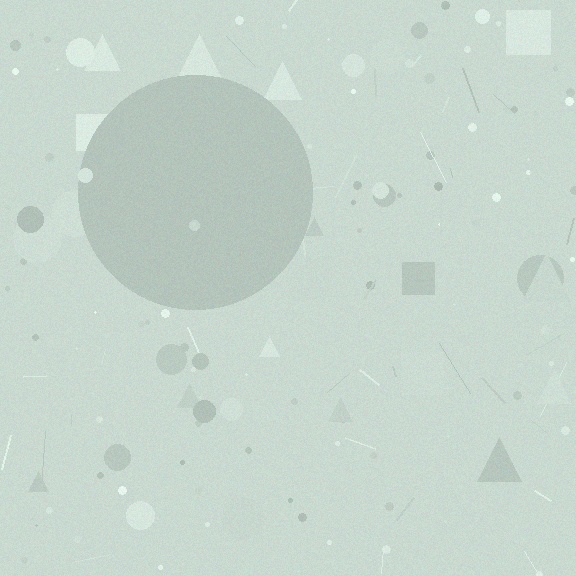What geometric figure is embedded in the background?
A circle is embedded in the background.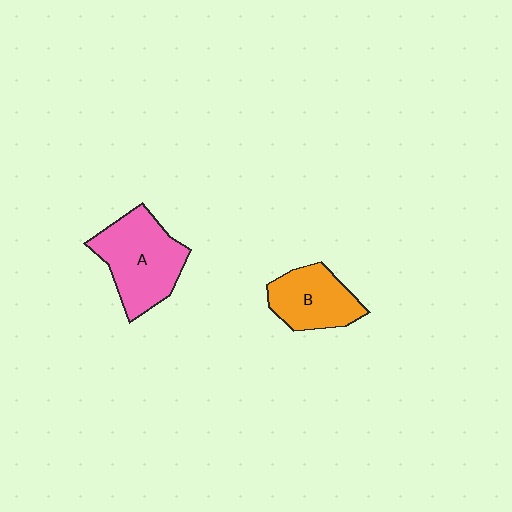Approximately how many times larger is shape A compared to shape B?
Approximately 1.4 times.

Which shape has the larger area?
Shape A (pink).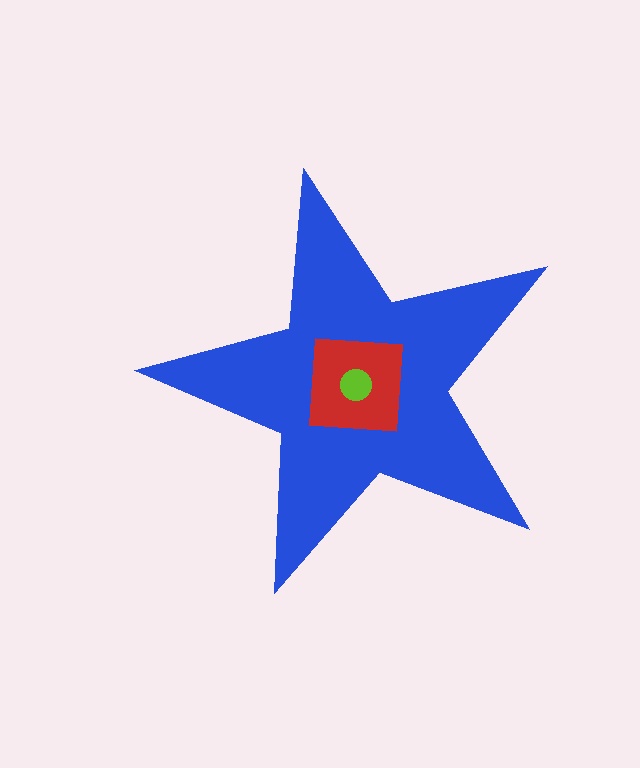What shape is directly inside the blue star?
The red square.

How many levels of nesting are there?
3.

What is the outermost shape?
The blue star.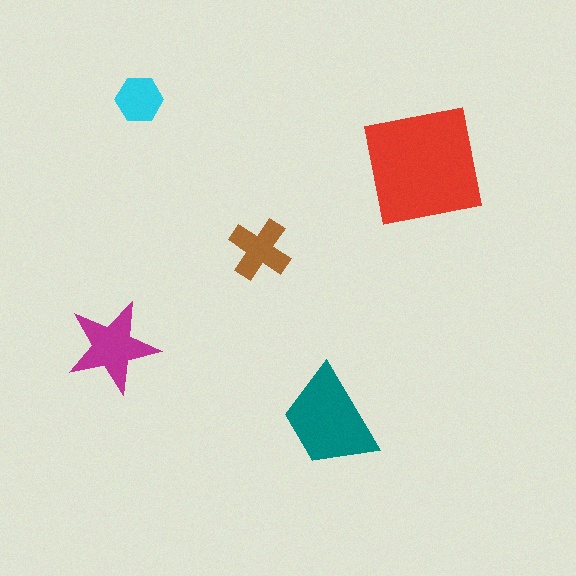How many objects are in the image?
There are 5 objects in the image.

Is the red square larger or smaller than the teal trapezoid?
Larger.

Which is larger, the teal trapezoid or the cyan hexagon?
The teal trapezoid.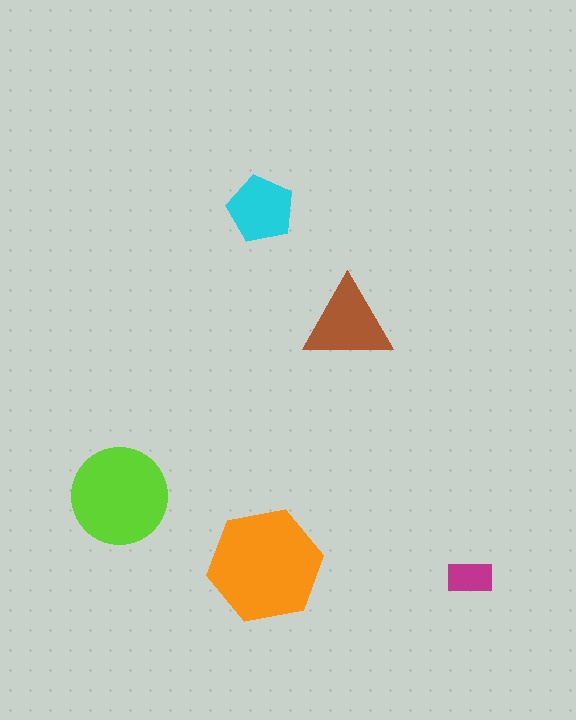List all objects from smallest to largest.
The magenta rectangle, the cyan pentagon, the brown triangle, the lime circle, the orange hexagon.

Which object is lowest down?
The magenta rectangle is bottommost.